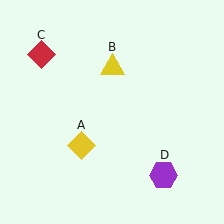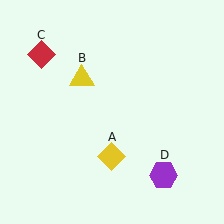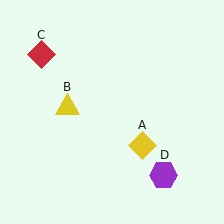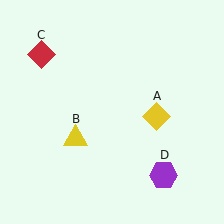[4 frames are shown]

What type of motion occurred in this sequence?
The yellow diamond (object A), yellow triangle (object B) rotated counterclockwise around the center of the scene.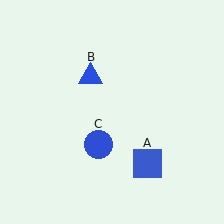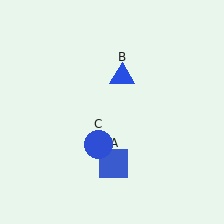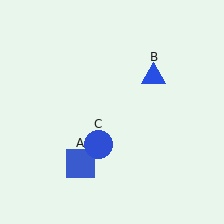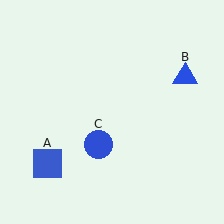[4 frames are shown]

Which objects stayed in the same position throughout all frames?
Blue circle (object C) remained stationary.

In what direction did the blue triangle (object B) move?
The blue triangle (object B) moved right.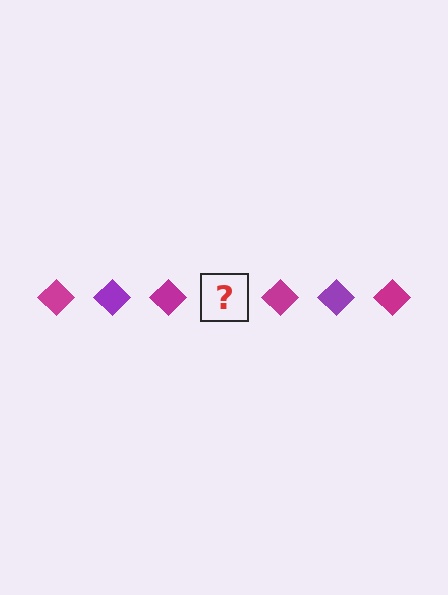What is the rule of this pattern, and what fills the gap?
The rule is that the pattern cycles through magenta, purple diamonds. The gap should be filled with a purple diamond.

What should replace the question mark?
The question mark should be replaced with a purple diamond.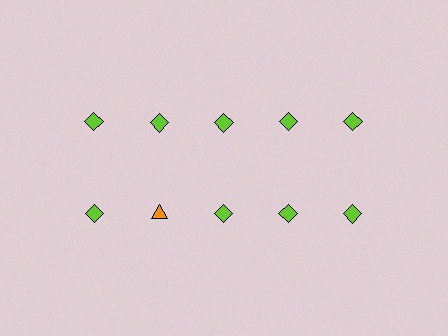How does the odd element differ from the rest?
It differs in both color (orange instead of lime) and shape (triangle instead of diamond).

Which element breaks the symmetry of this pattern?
The orange triangle in the second row, second from left column breaks the symmetry. All other shapes are lime diamonds.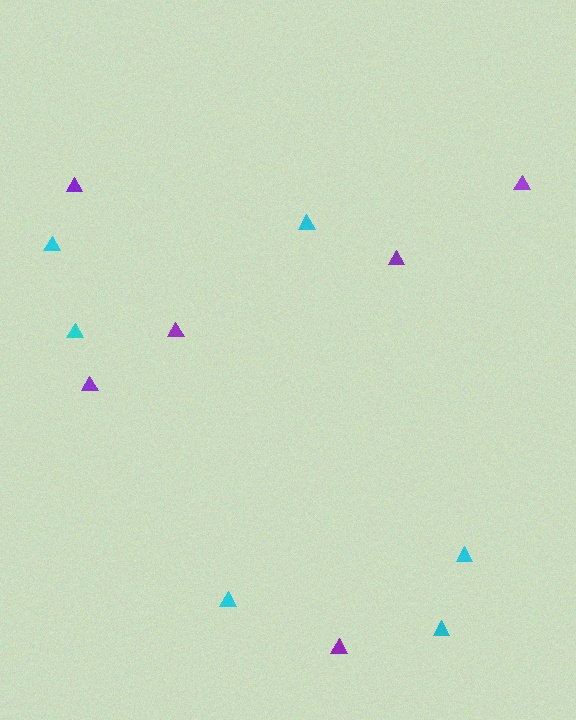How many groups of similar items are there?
There are 2 groups: one group of purple triangles (6) and one group of cyan triangles (6).